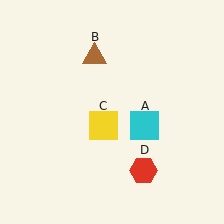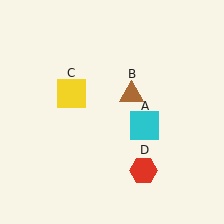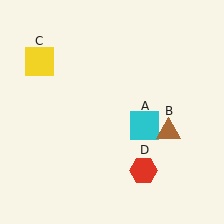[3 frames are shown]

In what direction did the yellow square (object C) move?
The yellow square (object C) moved up and to the left.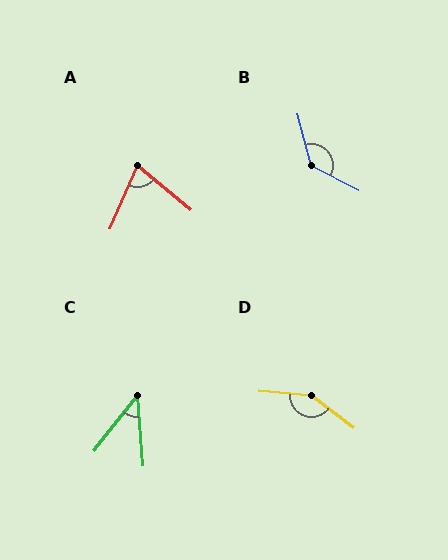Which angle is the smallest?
C, at approximately 42 degrees.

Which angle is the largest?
D, at approximately 147 degrees.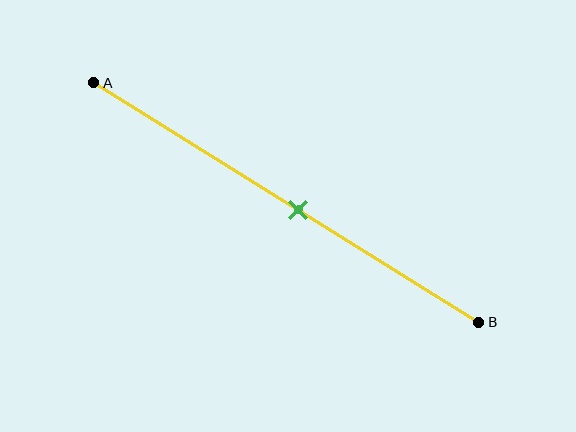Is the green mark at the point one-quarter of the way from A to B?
No, the mark is at about 55% from A, not at the 25% one-quarter point.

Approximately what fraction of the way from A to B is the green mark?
The green mark is approximately 55% of the way from A to B.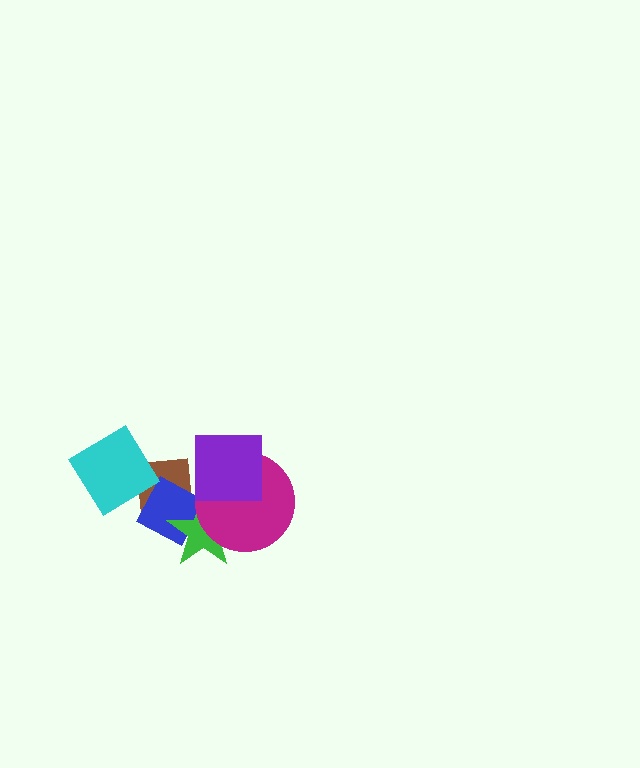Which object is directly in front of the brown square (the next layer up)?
The blue diamond is directly in front of the brown square.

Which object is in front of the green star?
The magenta circle is in front of the green star.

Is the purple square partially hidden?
No, no other shape covers it.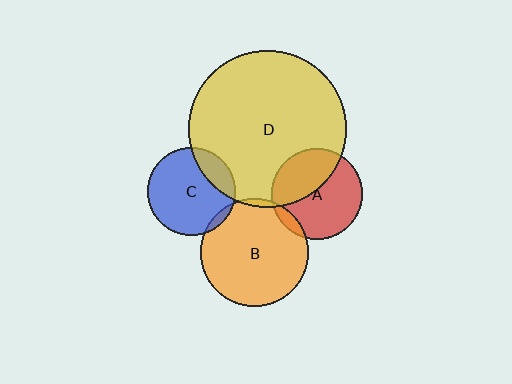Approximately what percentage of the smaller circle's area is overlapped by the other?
Approximately 10%.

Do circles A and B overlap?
Yes.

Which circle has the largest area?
Circle D (yellow).